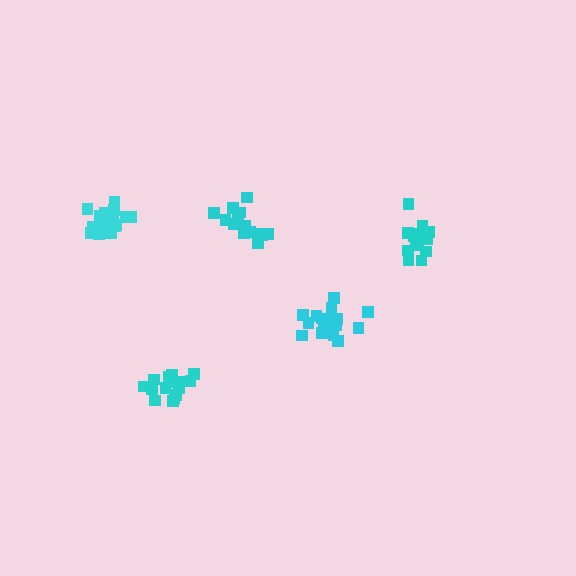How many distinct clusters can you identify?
There are 5 distinct clusters.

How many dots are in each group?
Group 1: 15 dots, Group 2: 15 dots, Group 3: 16 dots, Group 4: 19 dots, Group 5: 20 dots (85 total).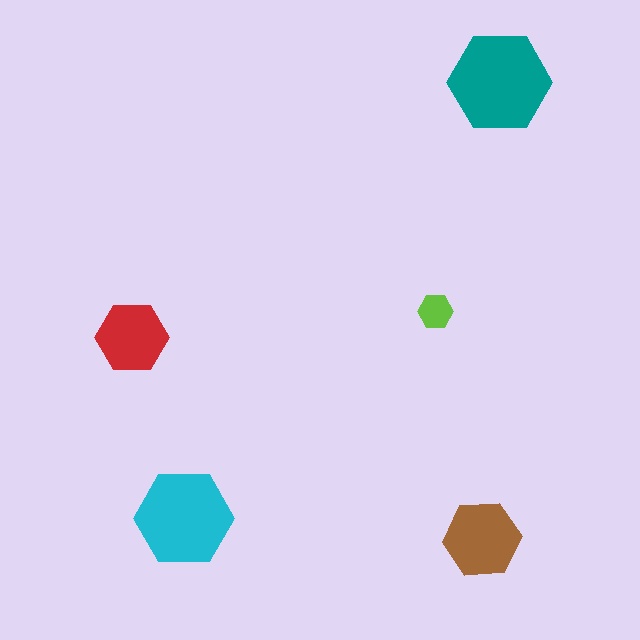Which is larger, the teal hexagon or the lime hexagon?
The teal one.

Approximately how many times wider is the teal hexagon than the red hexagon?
About 1.5 times wider.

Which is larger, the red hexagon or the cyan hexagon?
The cyan one.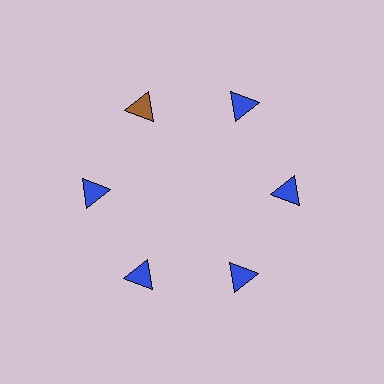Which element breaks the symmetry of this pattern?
The brown triangle at roughly the 11 o'clock position breaks the symmetry. All other shapes are blue triangles.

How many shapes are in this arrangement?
There are 6 shapes arranged in a ring pattern.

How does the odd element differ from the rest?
It has a different color: brown instead of blue.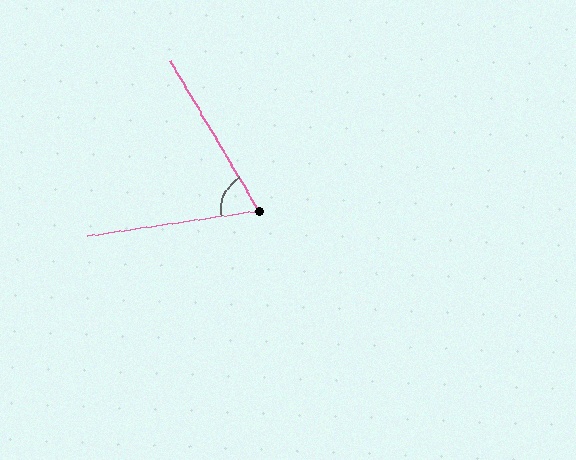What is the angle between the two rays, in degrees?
Approximately 68 degrees.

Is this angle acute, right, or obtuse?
It is acute.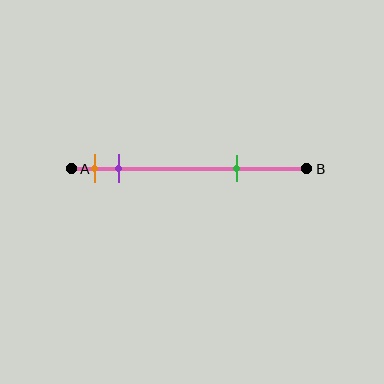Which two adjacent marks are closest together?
The orange and purple marks are the closest adjacent pair.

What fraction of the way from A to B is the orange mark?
The orange mark is approximately 10% (0.1) of the way from A to B.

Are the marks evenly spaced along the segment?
No, the marks are not evenly spaced.